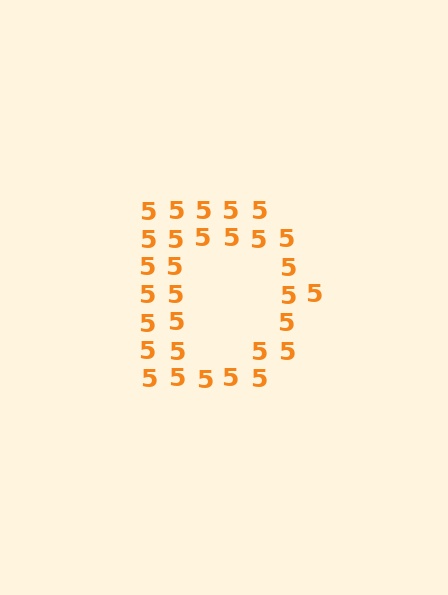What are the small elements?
The small elements are digit 5's.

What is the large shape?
The large shape is the letter D.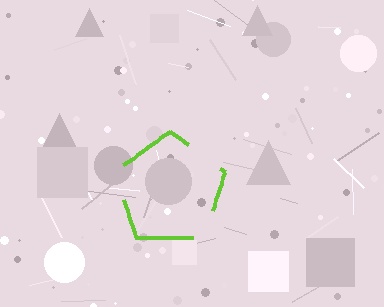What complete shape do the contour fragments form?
The contour fragments form a pentagon.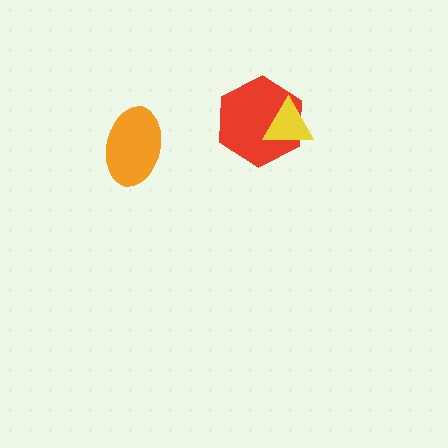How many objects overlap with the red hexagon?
1 object overlaps with the red hexagon.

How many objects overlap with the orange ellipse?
0 objects overlap with the orange ellipse.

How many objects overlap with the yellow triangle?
1 object overlaps with the yellow triangle.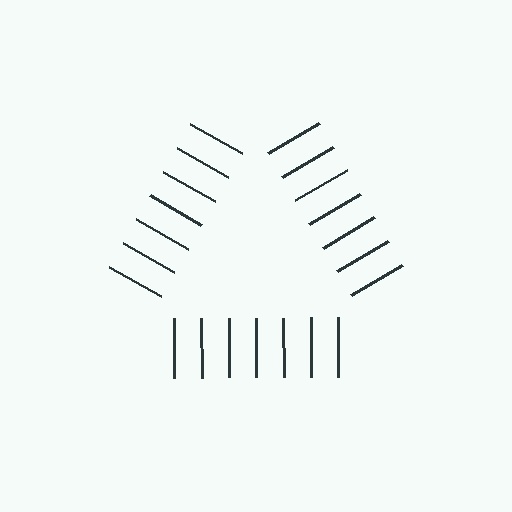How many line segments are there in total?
21 — 7 along each of the 3 edges.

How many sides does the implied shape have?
3 sides — the line-ends trace a triangle.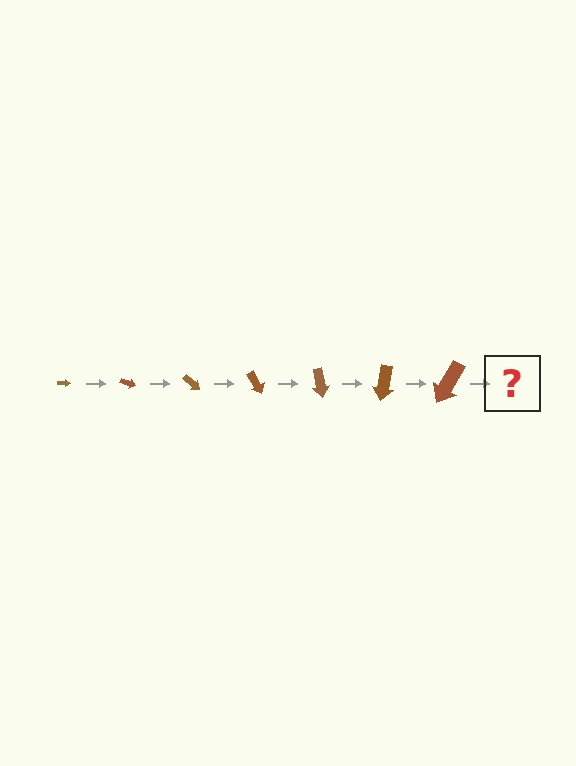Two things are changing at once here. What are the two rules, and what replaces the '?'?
The two rules are that the arrow grows larger each step and it rotates 20 degrees each step. The '?' should be an arrow, larger than the previous one and rotated 140 degrees from the start.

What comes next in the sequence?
The next element should be an arrow, larger than the previous one and rotated 140 degrees from the start.